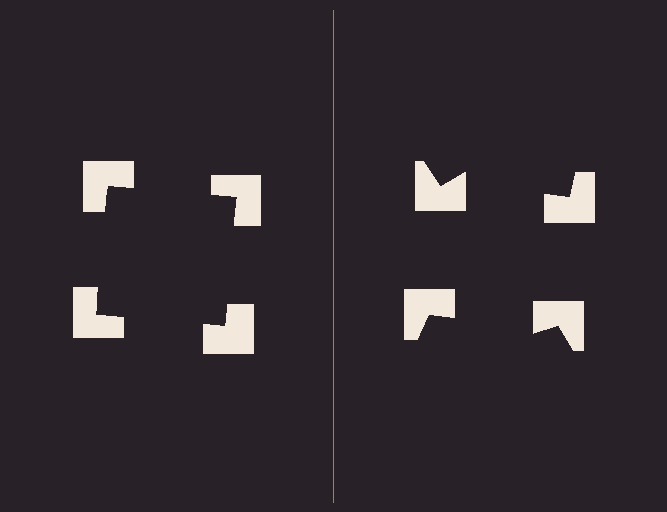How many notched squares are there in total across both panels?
8 — 4 on each side.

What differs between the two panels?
The notched squares are positioned identically on both sides; only the wedge orientations differ. On the left they align to a square; on the right they are misaligned.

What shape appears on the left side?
An illusory square.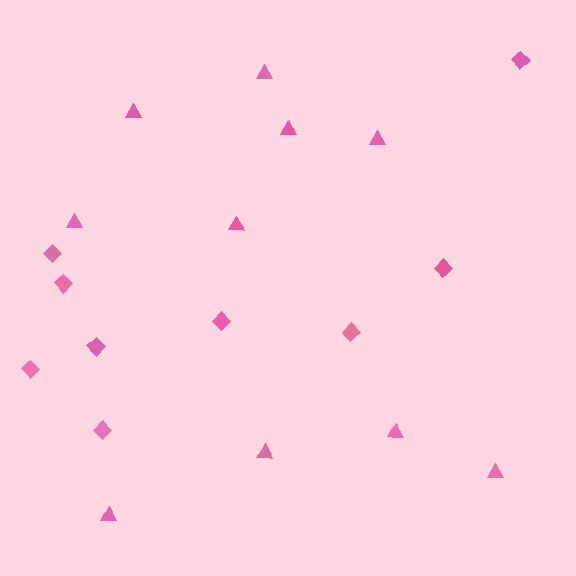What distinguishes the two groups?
There are 2 groups: one group of triangles (10) and one group of diamonds (9).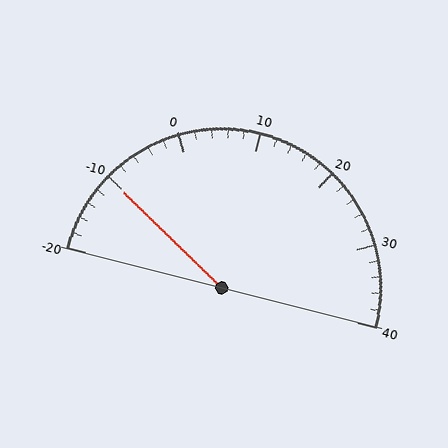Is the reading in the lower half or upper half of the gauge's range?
The reading is in the lower half of the range (-20 to 40).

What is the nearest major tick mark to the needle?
The nearest major tick mark is -10.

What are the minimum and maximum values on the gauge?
The gauge ranges from -20 to 40.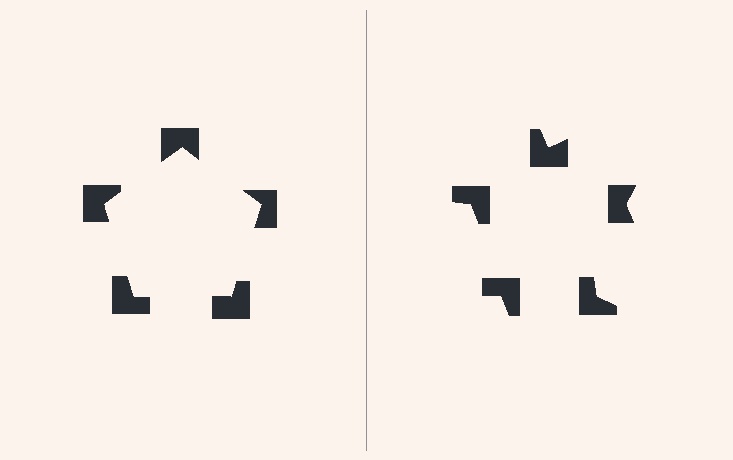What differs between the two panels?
The notched squares are positioned identically on both sides; only the wedge orientations differ. On the left they align to a pentagon; on the right they are misaligned.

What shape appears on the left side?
An illusory pentagon.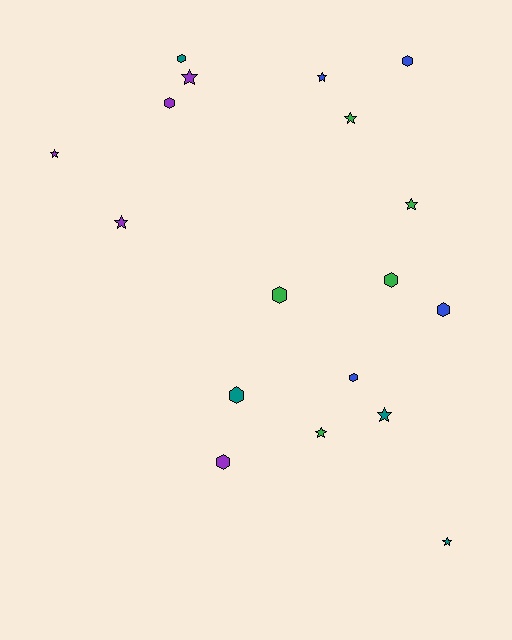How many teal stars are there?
There are 2 teal stars.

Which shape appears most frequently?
Hexagon, with 9 objects.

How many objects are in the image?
There are 18 objects.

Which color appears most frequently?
Purple, with 5 objects.